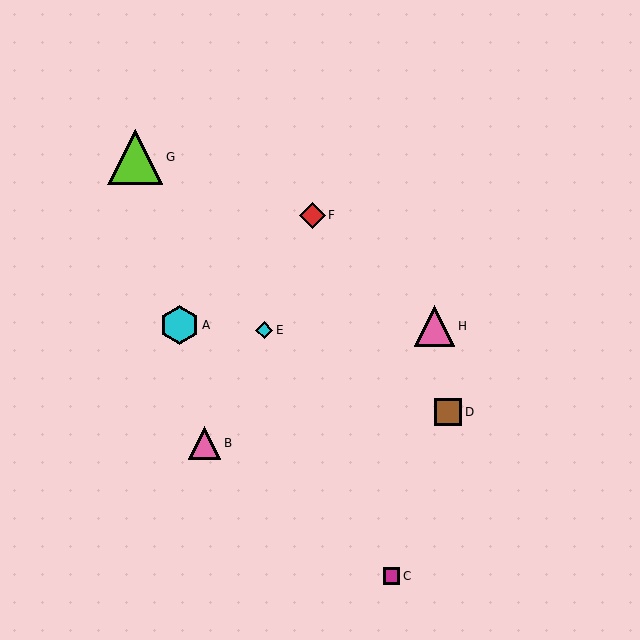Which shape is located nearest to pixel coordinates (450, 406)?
The brown square (labeled D) at (448, 412) is nearest to that location.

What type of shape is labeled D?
Shape D is a brown square.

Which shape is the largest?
The lime triangle (labeled G) is the largest.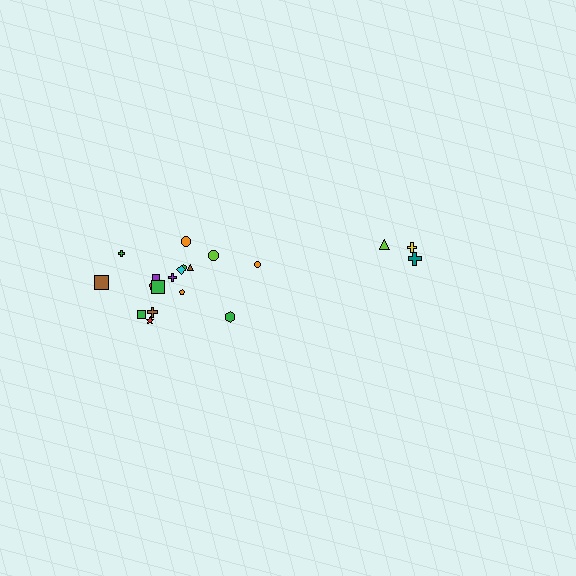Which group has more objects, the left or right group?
The left group.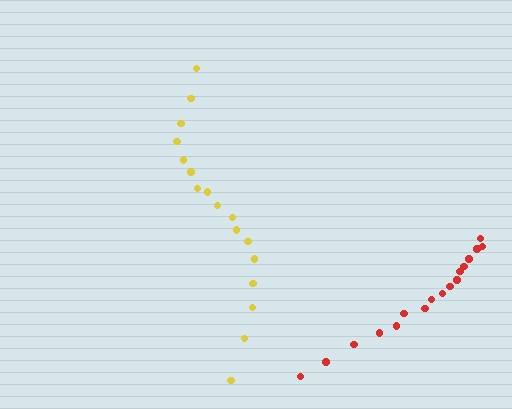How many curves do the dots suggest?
There are 2 distinct paths.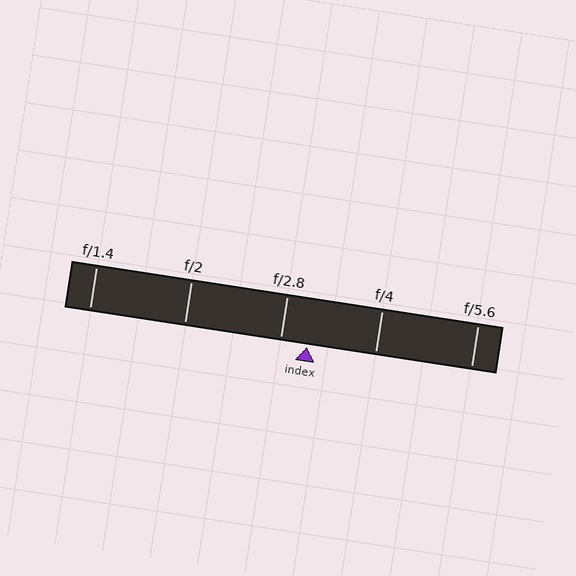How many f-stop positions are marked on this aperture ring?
There are 5 f-stop positions marked.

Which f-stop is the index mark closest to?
The index mark is closest to f/2.8.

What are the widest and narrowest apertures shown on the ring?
The widest aperture shown is f/1.4 and the narrowest is f/5.6.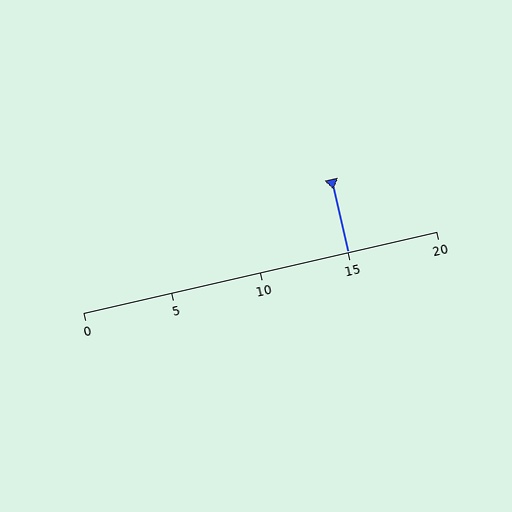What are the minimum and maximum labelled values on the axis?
The axis runs from 0 to 20.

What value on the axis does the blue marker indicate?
The marker indicates approximately 15.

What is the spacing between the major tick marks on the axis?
The major ticks are spaced 5 apart.